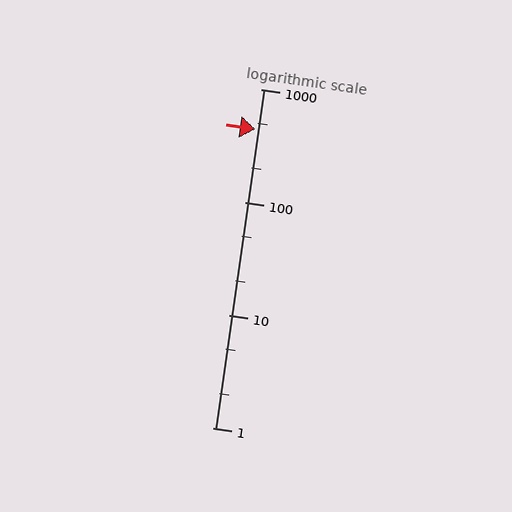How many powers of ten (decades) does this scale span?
The scale spans 3 decades, from 1 to 1000.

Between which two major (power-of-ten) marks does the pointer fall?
The pointer is between 100 and 1000.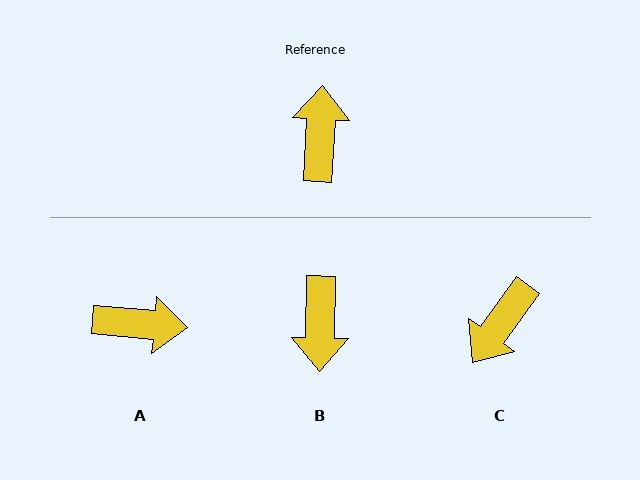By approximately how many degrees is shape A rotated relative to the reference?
Approximately 92 degrees clockwise.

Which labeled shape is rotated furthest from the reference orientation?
B, about 178 degrees away.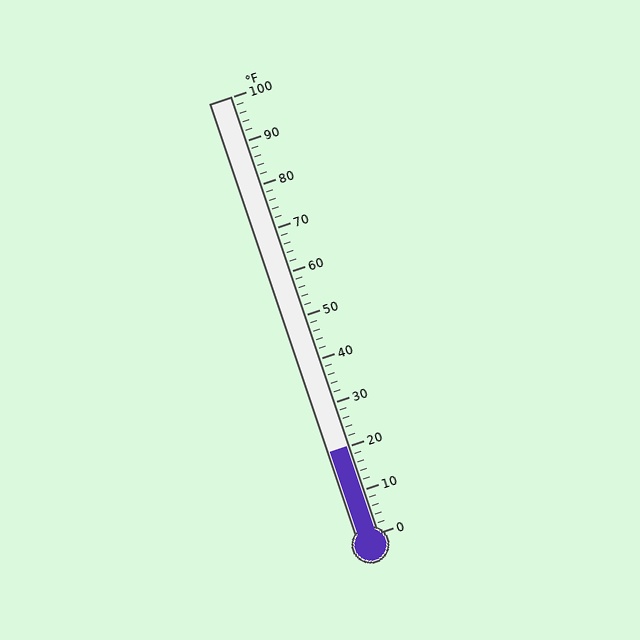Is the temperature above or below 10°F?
The temperature is above 10°F.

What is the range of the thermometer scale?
The thermometer scale ranges from 0°F to 100°F.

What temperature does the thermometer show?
The thermometer shows approximately 20°F.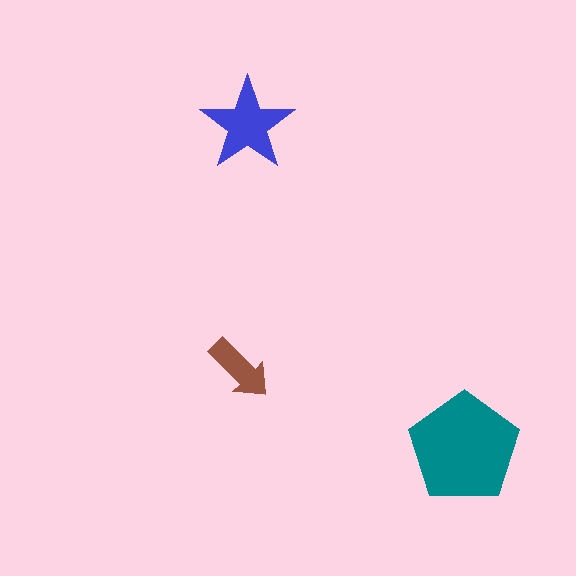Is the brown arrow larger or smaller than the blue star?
Smaller.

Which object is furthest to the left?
The brown arrow is leftmost.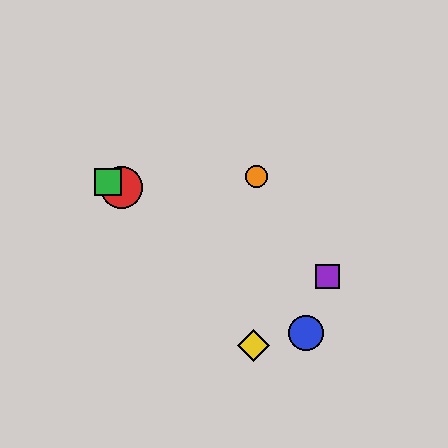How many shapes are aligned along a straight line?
3 shapes (the red circle, the green square, the purple square) are aligned along a straight line.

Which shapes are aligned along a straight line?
The red circle, the green square, the purple square are aligned along a straight line.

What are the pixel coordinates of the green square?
The green square is at (108, 182).